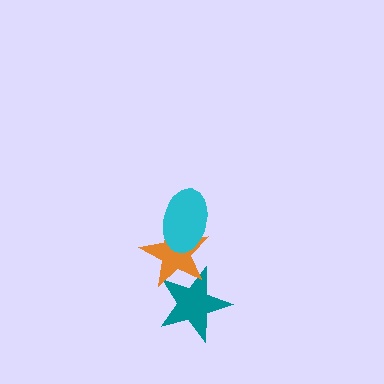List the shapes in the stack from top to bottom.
From top to bottom: the cyan ellipse, the orange star, the teal star.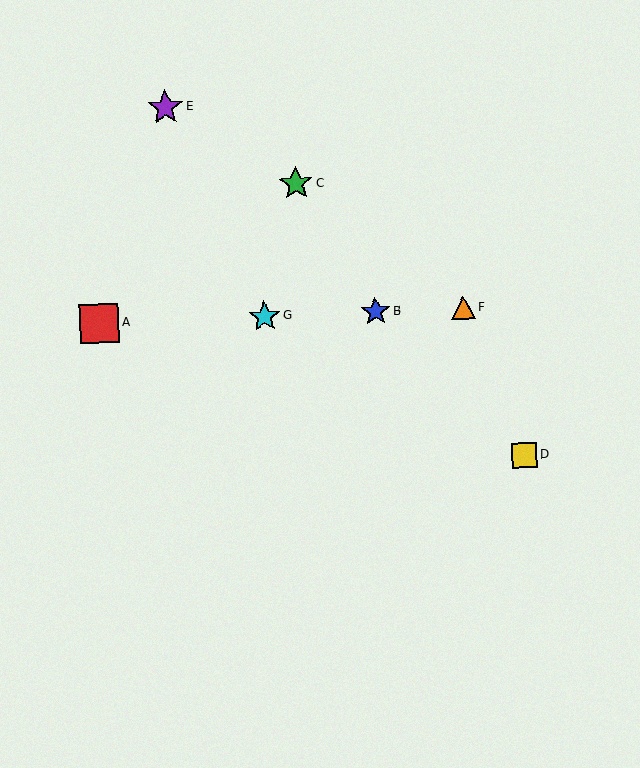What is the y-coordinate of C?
Object C is at y≈184.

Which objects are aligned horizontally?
Objects A, B, F, G are aligned horizontally.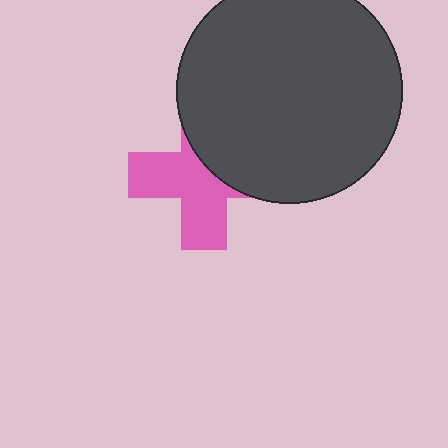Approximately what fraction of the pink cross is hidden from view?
Roughly 44% of the pink cross is hidden behind the dark gray circle.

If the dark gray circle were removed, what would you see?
You would see the complete pink cross.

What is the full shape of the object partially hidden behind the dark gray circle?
The partially hidden object is a pink cross.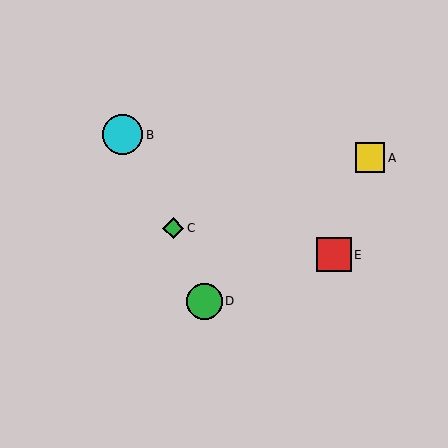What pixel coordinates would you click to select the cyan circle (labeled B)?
Click at (123, 135) to select the cyan circle B.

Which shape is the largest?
The cyan circle (labeled B) is the largest.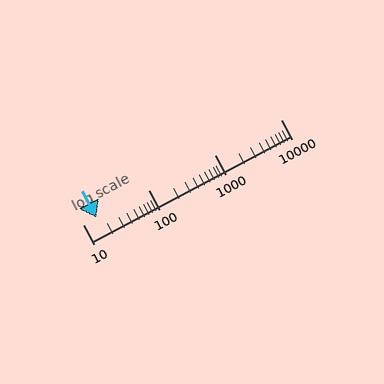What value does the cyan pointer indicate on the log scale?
The pointer indicates approximately 16.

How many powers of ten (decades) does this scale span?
The scale spans 3 decades, from 10 to 10000.